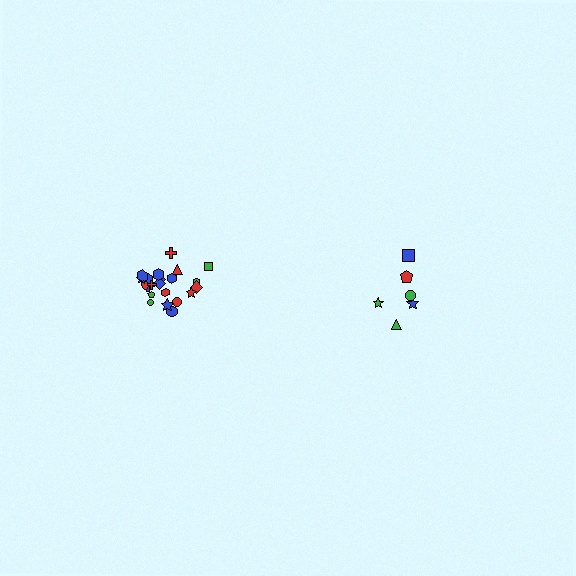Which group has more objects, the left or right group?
The left group.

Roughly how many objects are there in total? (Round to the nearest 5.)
Roughly 30 objects in total.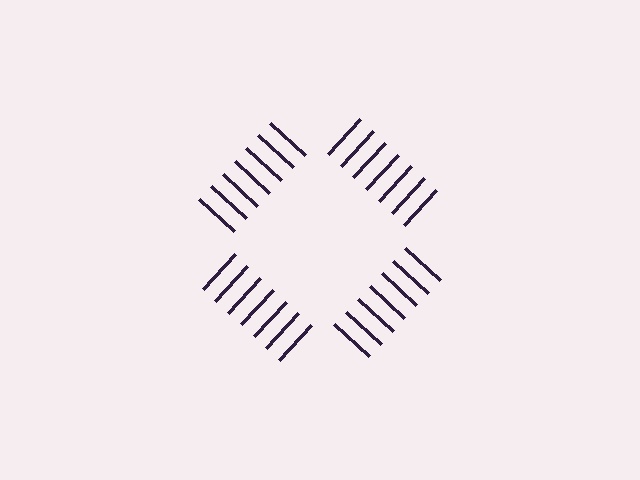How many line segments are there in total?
28 — 7 along each of the 4 edges.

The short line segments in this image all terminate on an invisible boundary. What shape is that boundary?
An illusory square — the line segments terminate on its edges but no continuous stroke is drawn.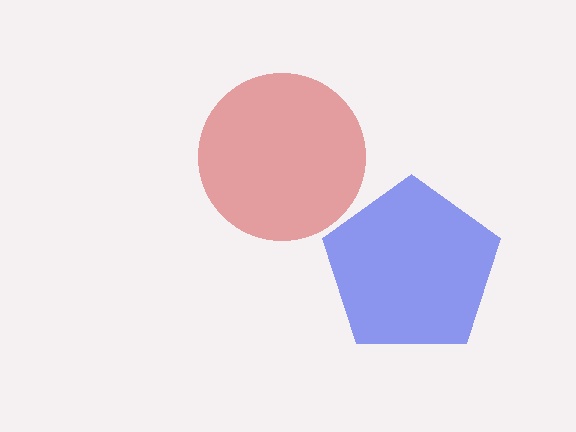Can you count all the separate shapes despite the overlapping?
Yes, there are 2 separate shapes.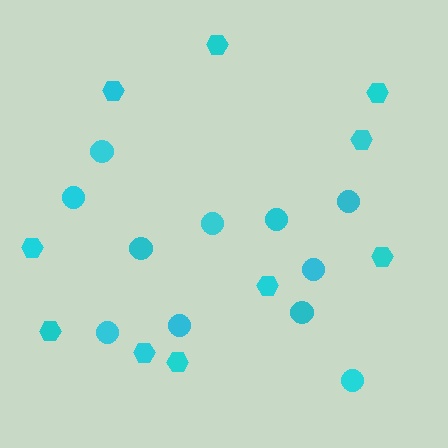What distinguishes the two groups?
There are 2 groups: one group of circles (11) and one group of hexagons (10).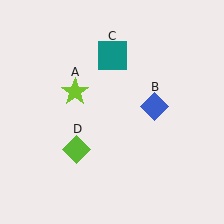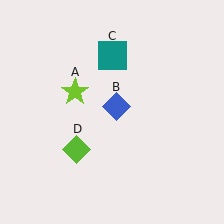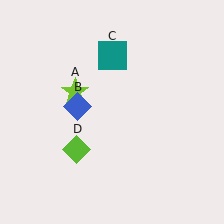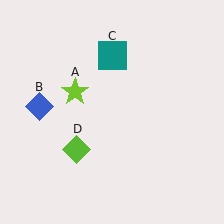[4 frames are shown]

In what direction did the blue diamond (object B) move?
The blue diamond (object B) moved left.